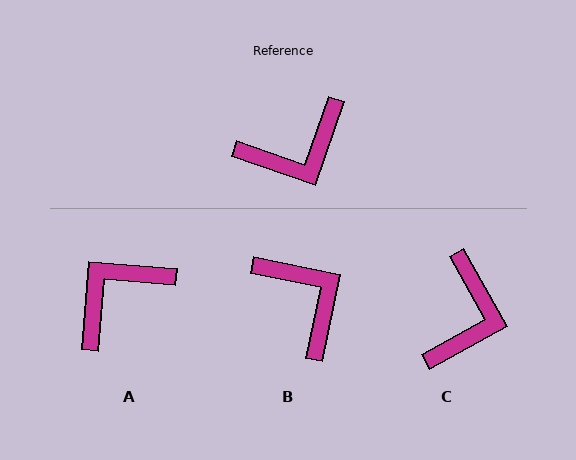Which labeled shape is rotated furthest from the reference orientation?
A, about 165 degrees away.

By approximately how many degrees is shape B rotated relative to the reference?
Approximately 98 degrees counter-clockwise.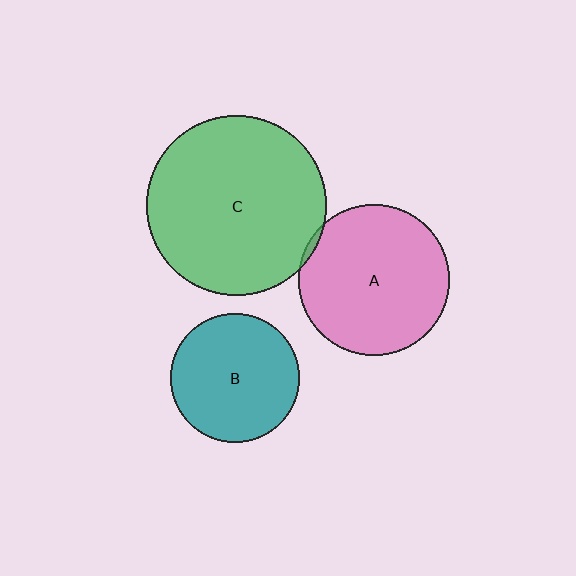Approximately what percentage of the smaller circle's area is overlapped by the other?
Approximately 5%.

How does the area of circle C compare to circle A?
Approximately 1.4 times.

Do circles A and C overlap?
Yes.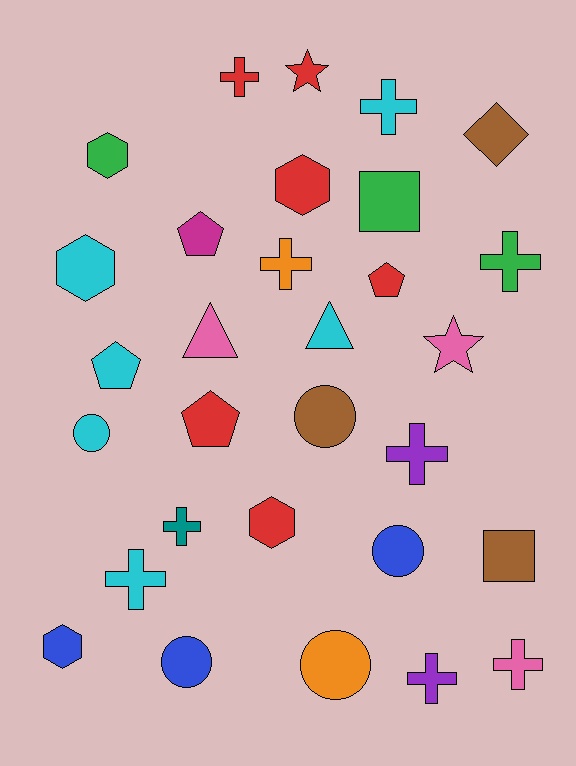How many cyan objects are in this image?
There are 6 cyan objects.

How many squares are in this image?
There are 2 squares.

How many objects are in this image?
There are 30 objects.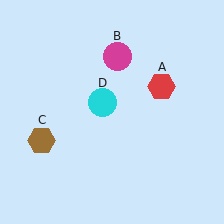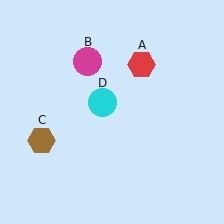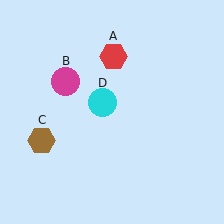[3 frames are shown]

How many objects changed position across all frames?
2 objects changed position: red hexagon (object A), magenta circle (object B).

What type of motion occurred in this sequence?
The red hexagon (object A), magenta circle (object B) rotated counterclockwise around the center of the scene.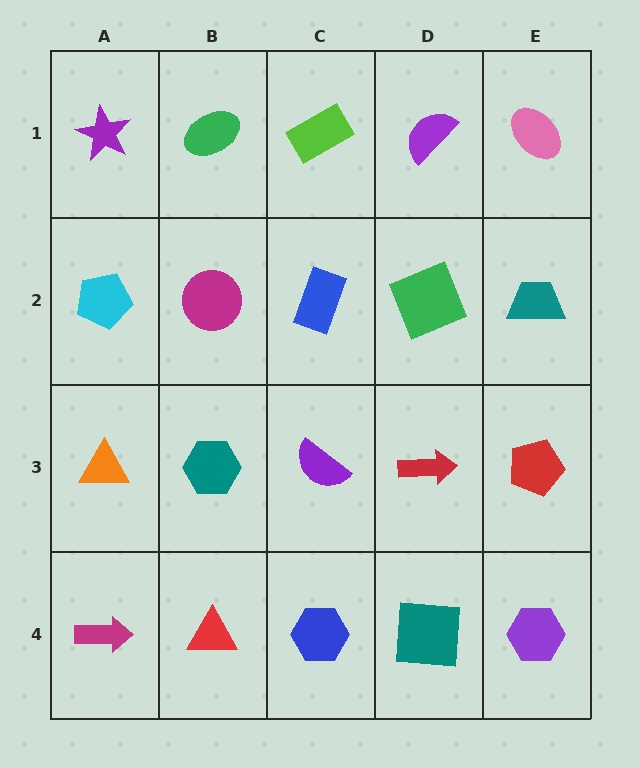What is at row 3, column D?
A red arrow.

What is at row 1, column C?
A lime rectangle.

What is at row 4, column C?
A blue hexagon.